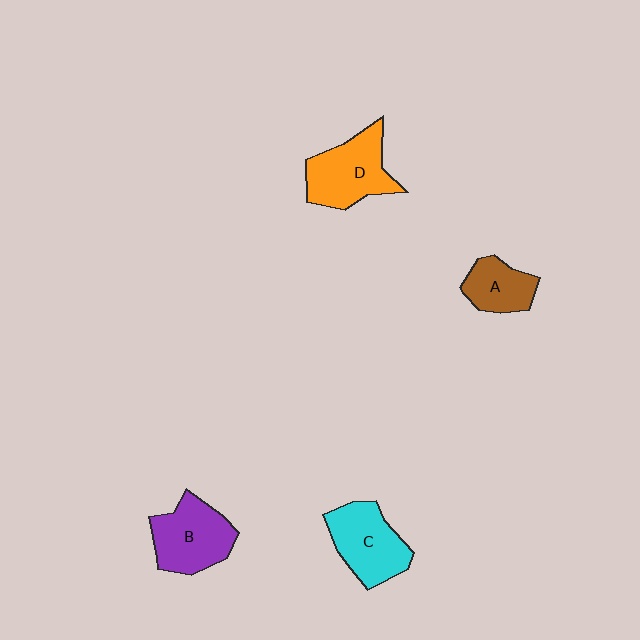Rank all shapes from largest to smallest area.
From largest to smallest: D (orange), B (purple), C (cyan), A (brown).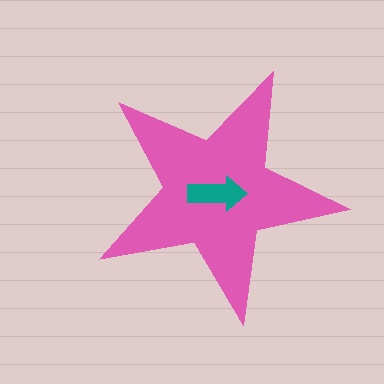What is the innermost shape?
The teal arrow.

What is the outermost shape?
The pink star.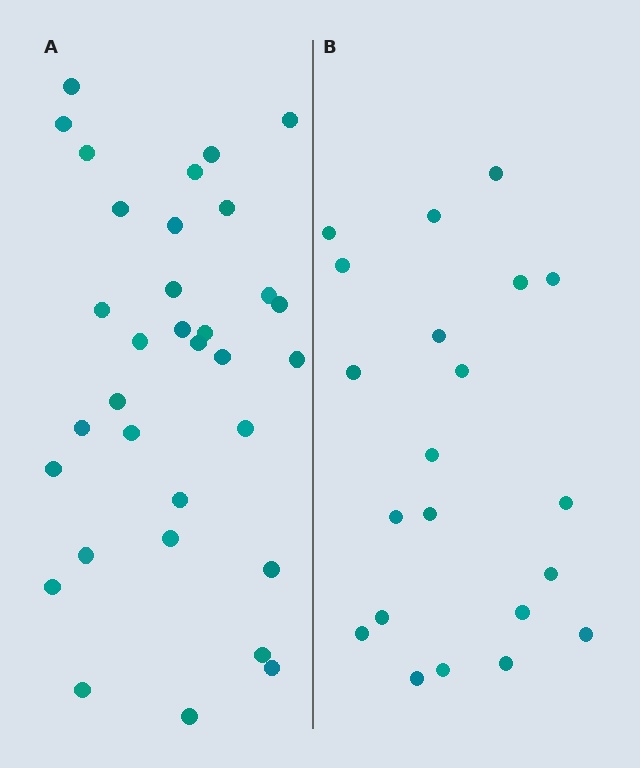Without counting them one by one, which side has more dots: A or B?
Region A (the left region) has more dots.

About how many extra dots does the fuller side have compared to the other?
Region A has roughly 12 or so more dots than region B.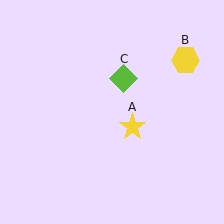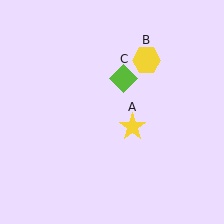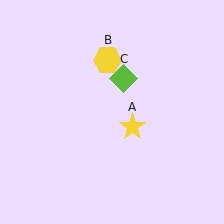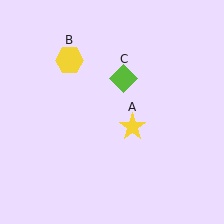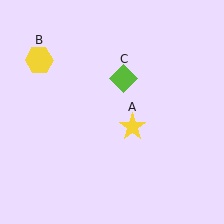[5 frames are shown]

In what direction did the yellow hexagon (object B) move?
The yellow hexagon (object B) moved left.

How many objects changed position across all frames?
1 object changed position: yellow hexagon (object B).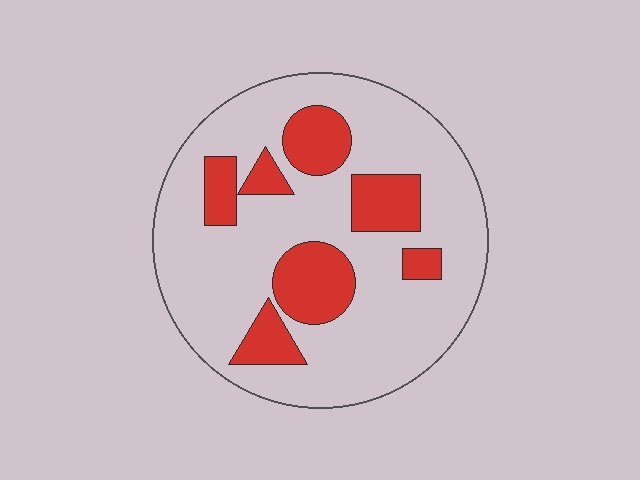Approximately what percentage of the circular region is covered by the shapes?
Approximately 25%.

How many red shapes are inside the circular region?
7.